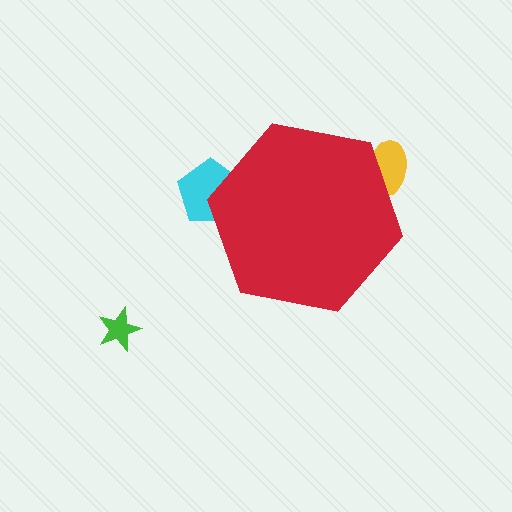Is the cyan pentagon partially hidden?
Yes, the cyan pentagon is partially hidden behind the red hexagon.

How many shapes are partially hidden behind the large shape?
2 shapes are partially hidden.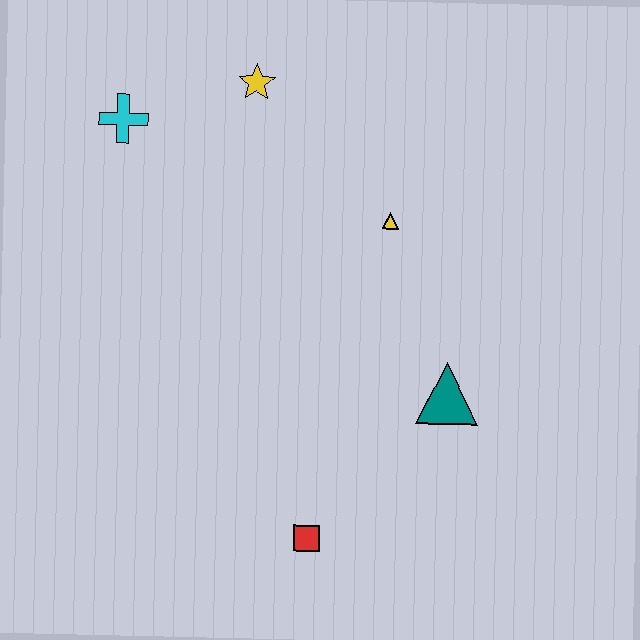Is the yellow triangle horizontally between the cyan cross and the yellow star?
No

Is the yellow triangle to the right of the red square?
Yes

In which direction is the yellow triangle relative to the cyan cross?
The yellow triangle is to the right of the cyan cross.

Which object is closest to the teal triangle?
The yellow triangle is closest to the teal triangle.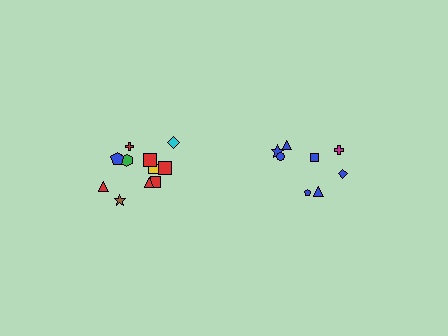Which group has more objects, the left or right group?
The left group.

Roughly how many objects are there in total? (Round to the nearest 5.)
Roughly 20 objects in total.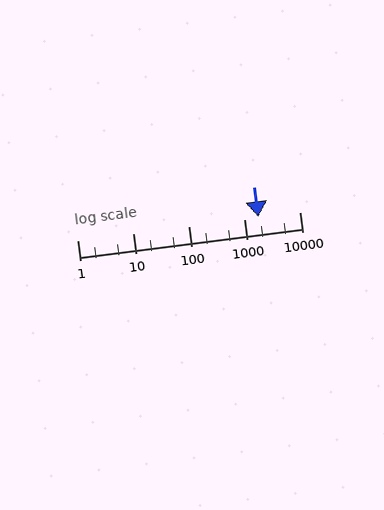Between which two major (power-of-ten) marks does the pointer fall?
The pointer is between 1000 and 10000.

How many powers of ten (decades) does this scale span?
The scale spans 4 decades, from 1 to 10000.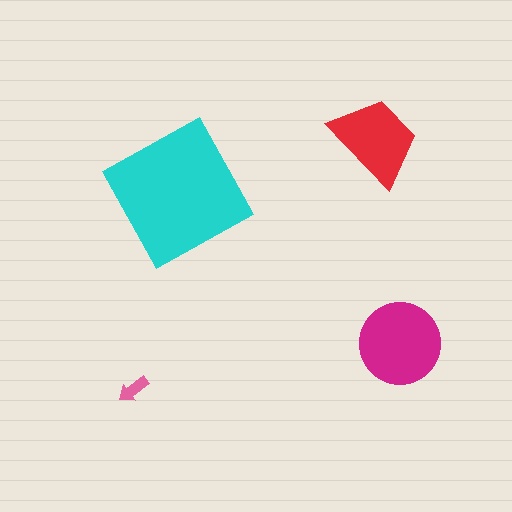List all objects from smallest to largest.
The pink arrow, the red trapezoid, the magenta circle, the cyan square.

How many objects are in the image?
There are 4 objects in the image.